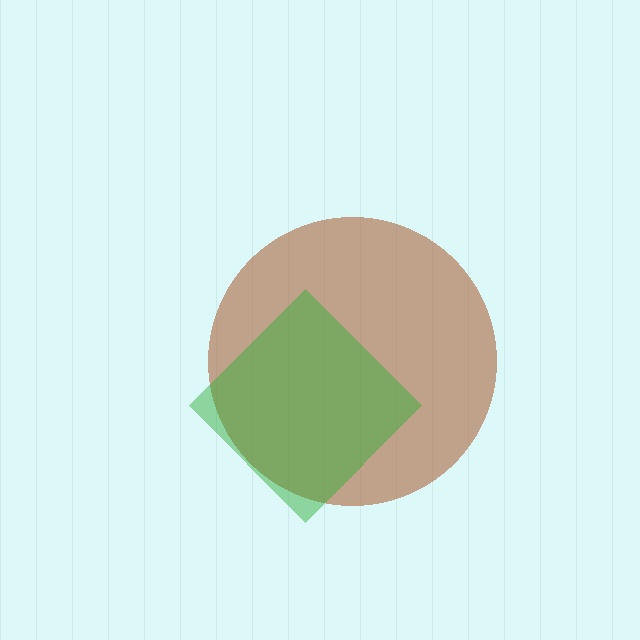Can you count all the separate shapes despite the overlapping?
Yes, there are 2 separate shapes.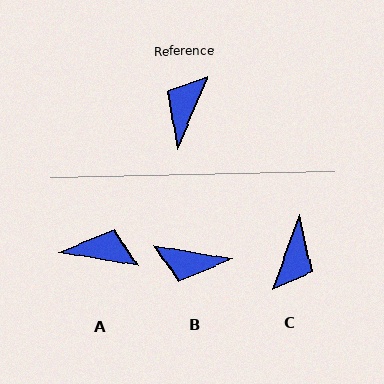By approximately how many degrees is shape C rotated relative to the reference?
Approximately 177 degrees clockwise.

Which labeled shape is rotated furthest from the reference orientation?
C, about 177 degrees away.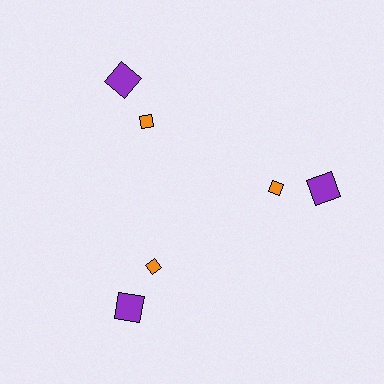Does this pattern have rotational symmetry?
Yes, this pattern has 3-fold rotational symmetry. It looks the same after rotating 120 degrees around the center.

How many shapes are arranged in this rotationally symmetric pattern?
There are 9 shapes, arranged in 3 groups of 3.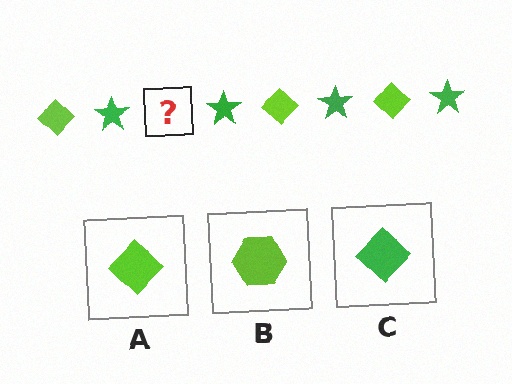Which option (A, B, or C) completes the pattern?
A.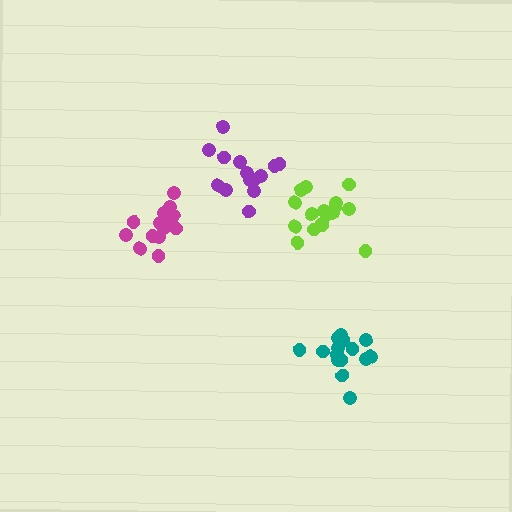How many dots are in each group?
Group 1: 14 dots, Group 2: 14 dots, Group 3: 17 dots, Group 4: 15 dots (60 total).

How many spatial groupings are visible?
There are 4 spatial groupings.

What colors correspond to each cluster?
The clusters are colored: magenta, purple, lime, teal.